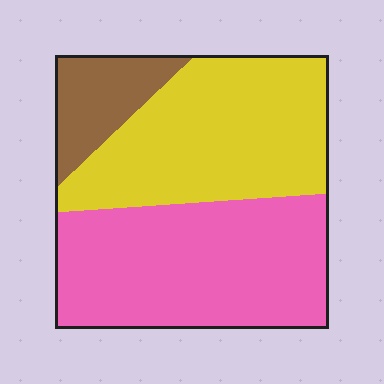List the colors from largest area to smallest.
From largest to smallest: pink, yellow, brown.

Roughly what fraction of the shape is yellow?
Yellow covers 41% of the shape.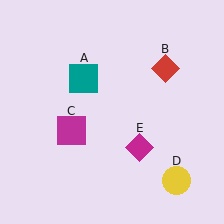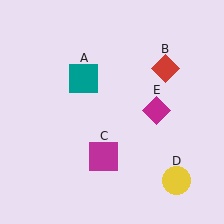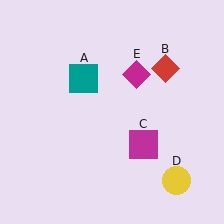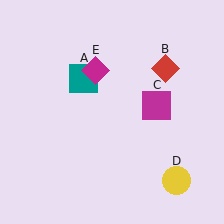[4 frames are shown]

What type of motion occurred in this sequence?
The magenta square (object C), magenta diamond (object E) rotated counterclockwise around the center of the scene.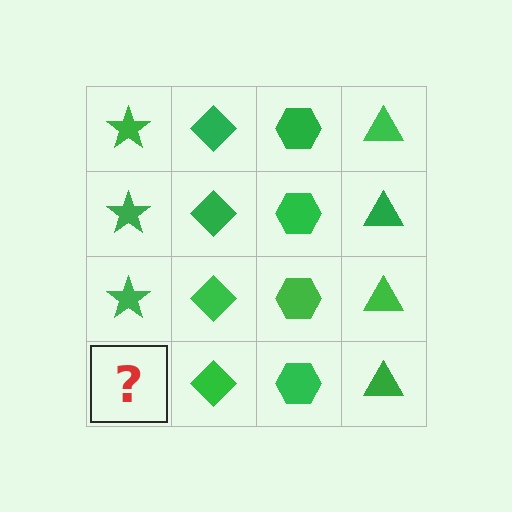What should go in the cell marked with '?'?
The missing cell should contain a green star.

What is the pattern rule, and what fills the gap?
The rule is that each column has a consistent shape. The gap should be filled with a green star.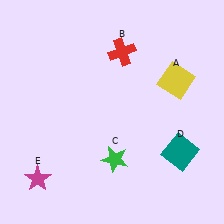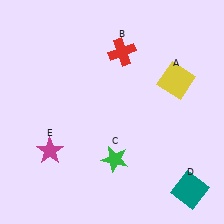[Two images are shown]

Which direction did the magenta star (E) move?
The magenta star (E) moved up.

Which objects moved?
The objects that moved are: the teal square (D), the magenta star (E).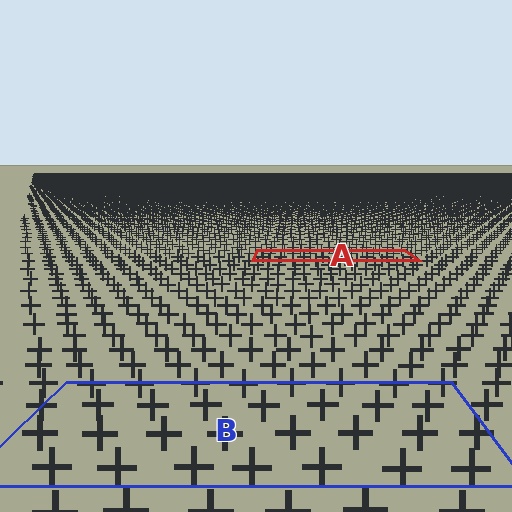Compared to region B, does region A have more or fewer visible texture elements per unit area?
Region A has more texture elements per unit area — they are packed more densely because it is farther away.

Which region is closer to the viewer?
Region B is closer. The texture elements there are larger and more spread out.